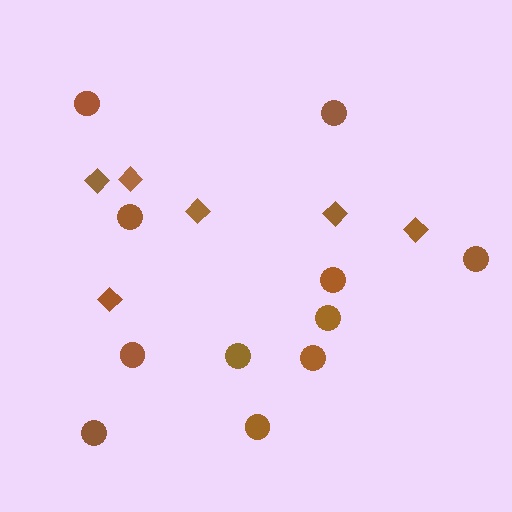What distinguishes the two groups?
There are 2 groups: one group of diamonds (6) and one group of circles (11).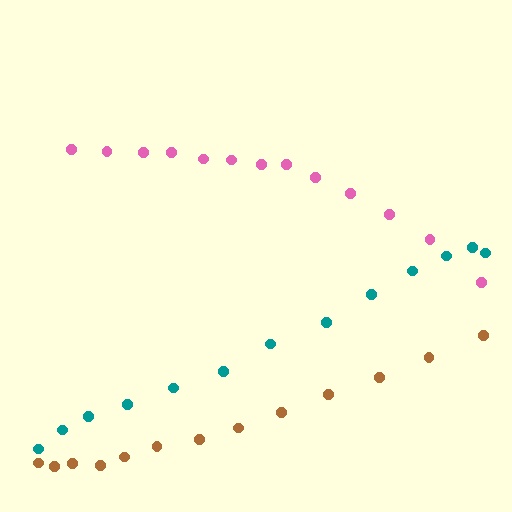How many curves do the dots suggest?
There are 3 distinct paths.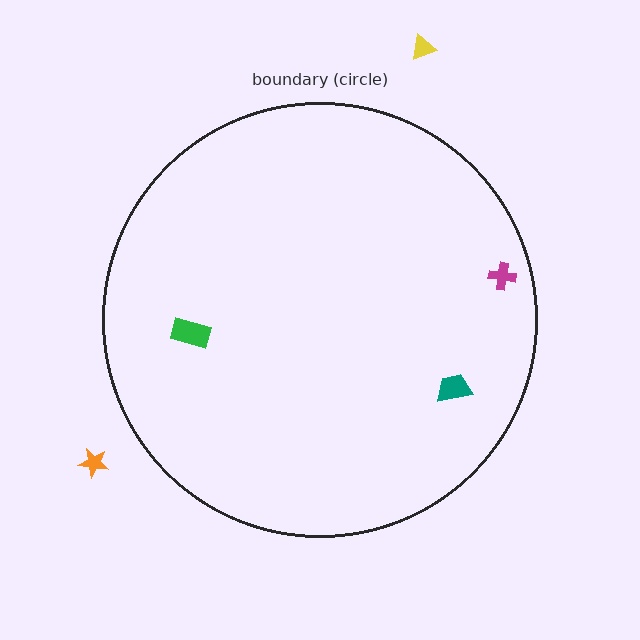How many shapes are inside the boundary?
3 inside, 2 outside.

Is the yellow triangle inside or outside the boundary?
Outside.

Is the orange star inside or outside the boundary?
Outside.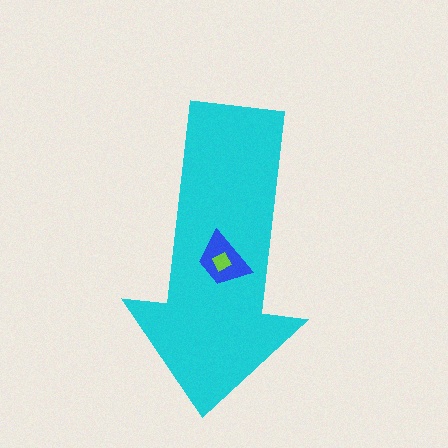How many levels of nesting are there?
3.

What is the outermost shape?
The cyan arrow.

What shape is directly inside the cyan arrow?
The blue trapezoid.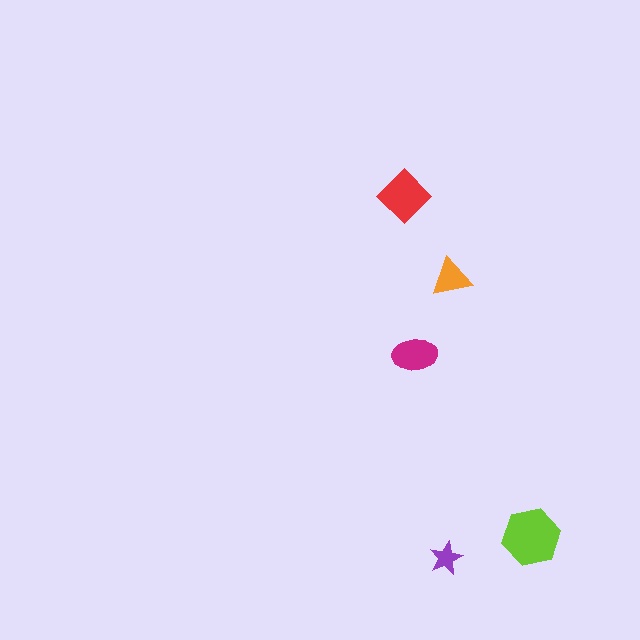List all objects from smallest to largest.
The purple star, the orange triangle, the magenta ellipse, the red diamond, the lime hexagon.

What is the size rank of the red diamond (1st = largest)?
2nd.